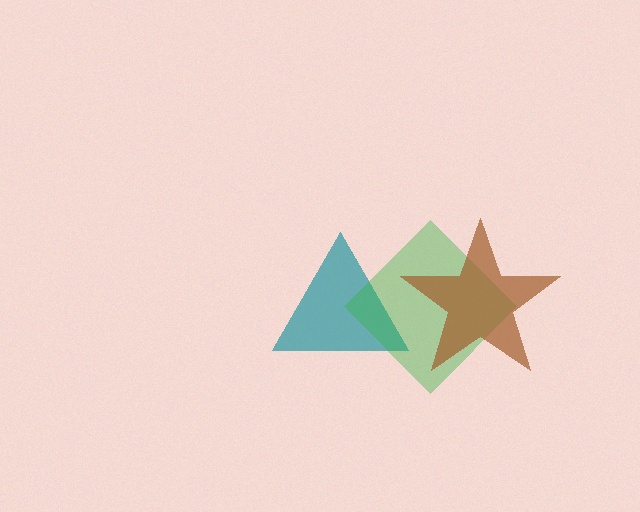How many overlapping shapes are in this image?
There are 3 overlapping shapes in the image.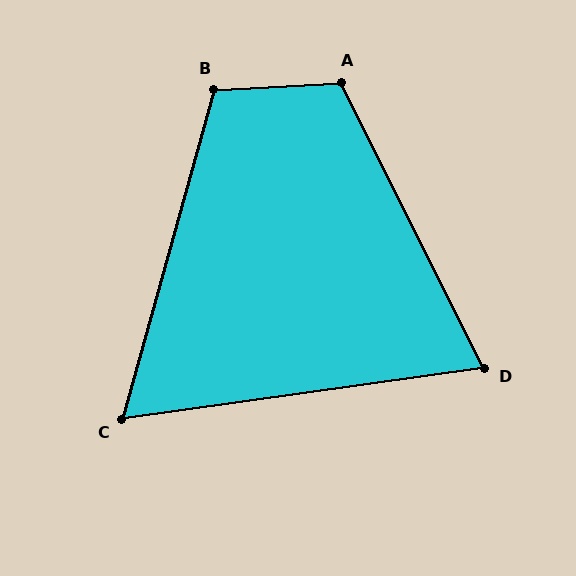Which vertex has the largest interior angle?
A, at approximately 113 degrees.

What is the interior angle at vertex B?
Approximately 109 degrees (obtuse).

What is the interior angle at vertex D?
Approximately 71 degrees (acute).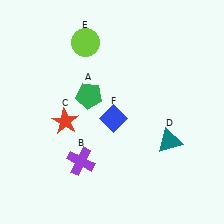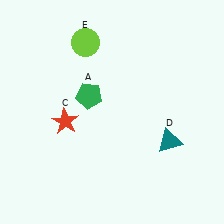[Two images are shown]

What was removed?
The blue diamond (F), the purple cross (B) were removed in Image 2.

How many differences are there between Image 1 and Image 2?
There are 2 differences between the two images.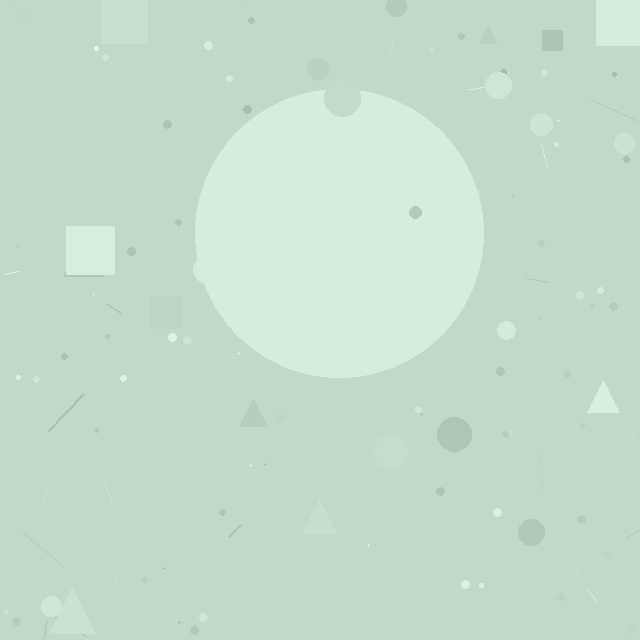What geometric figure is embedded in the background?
A circle is embedded in the background.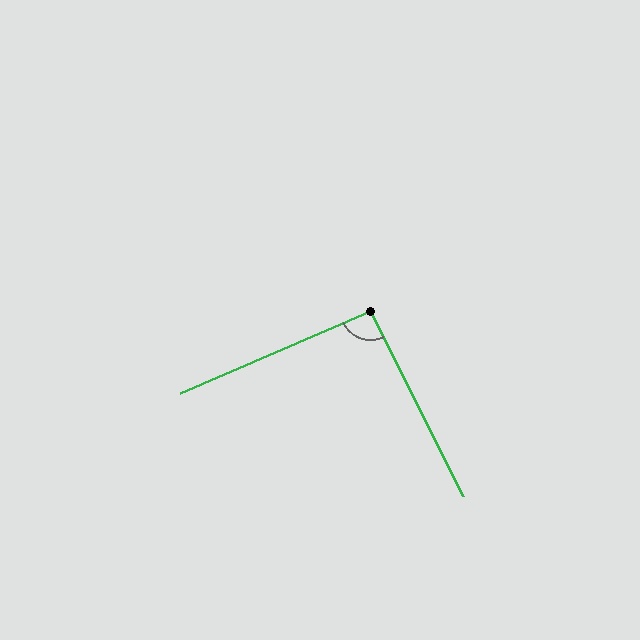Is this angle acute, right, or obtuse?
It is approximately a right angle.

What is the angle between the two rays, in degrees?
Approximately 93 degrees.